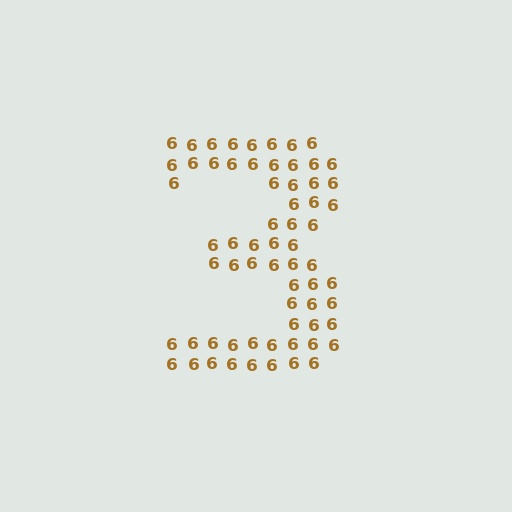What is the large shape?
The large shape is the digit 3.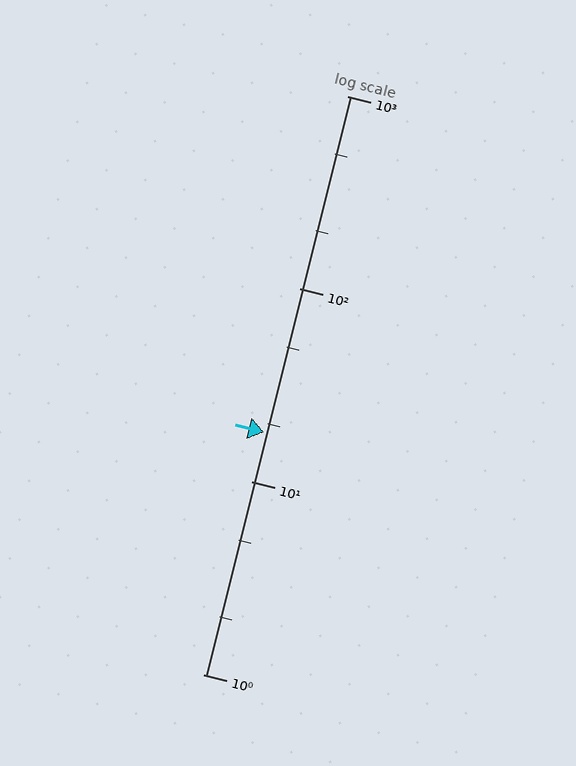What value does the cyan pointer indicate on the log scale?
The pointer indicates approximately 18.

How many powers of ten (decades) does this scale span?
The scale spans 3 decades, from 1 to 1000.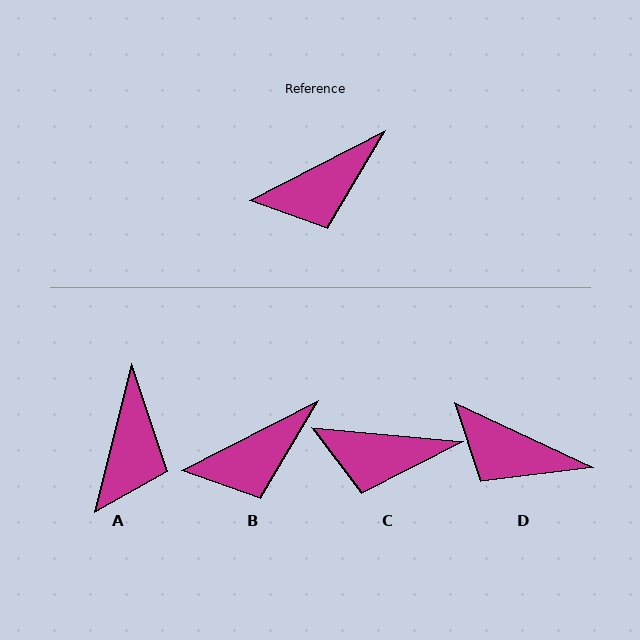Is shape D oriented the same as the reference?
No, it is off by about 52 degrees.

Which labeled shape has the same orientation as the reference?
B.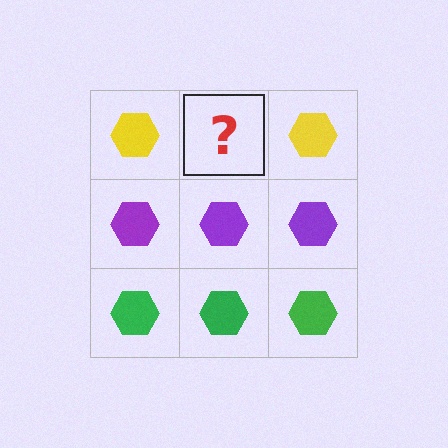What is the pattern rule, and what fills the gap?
The rule is that each row has a consistent color. The gap should be filled with a yellow hexagon.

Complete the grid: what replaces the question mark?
The question mark should be replaced with a yellow hexagon.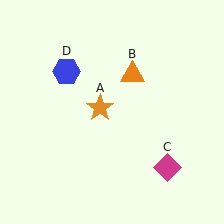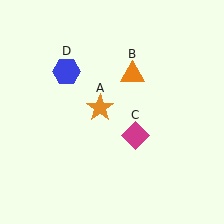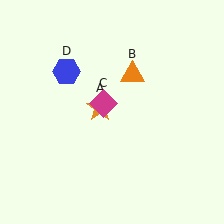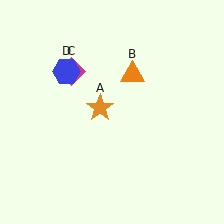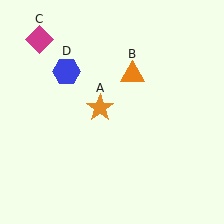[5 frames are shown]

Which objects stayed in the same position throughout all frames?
Orange star (object A) and orange triangle (object B) and blue hexagon (object D) remained stationary.